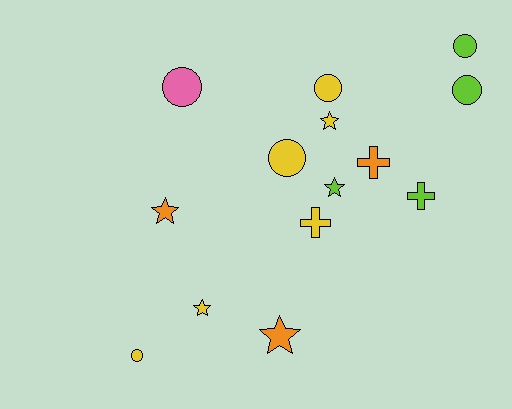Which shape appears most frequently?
Circle, with 6 objects.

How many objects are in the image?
There are 14 objects.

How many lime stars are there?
There is 1 lime star.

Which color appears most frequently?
Yellow, with 6 objects.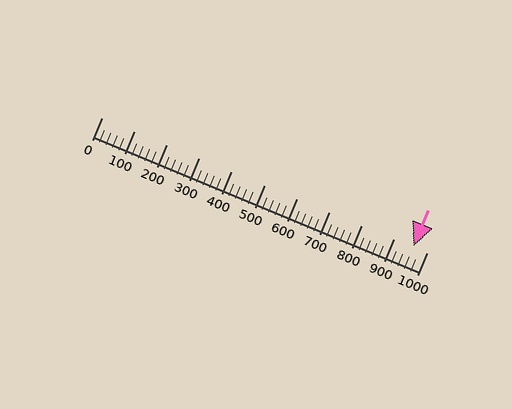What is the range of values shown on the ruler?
The ruler shows values from 0 to 1000.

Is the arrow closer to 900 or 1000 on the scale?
The arrow is closer to 1000.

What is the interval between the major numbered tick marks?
The major tick marks are spaced 100 units apart.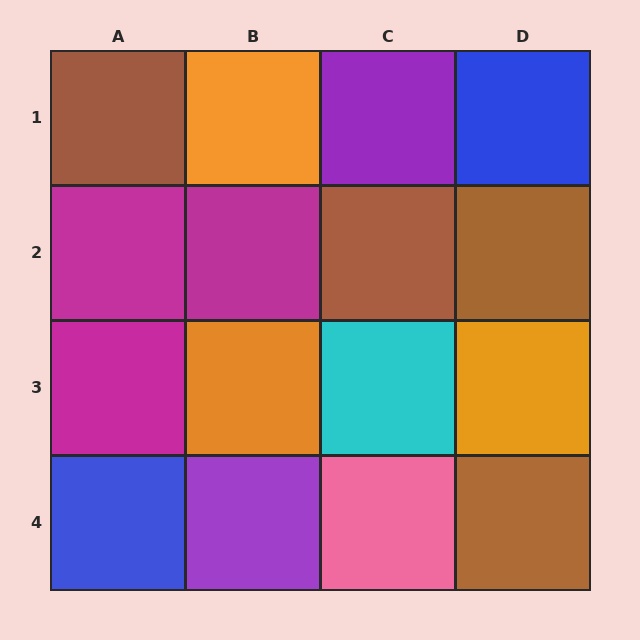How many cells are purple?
2 cells are purple.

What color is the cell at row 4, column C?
Pink.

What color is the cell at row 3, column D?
Orange.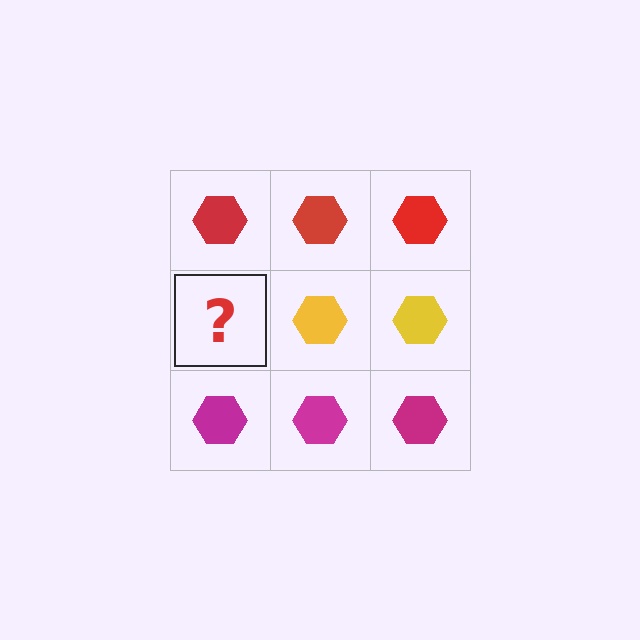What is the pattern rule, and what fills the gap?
The rule is that each row has a consistent color. The gap should be filled with a yellow hexagon.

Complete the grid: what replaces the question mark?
The question mark should be replaced with a yellow hexagon.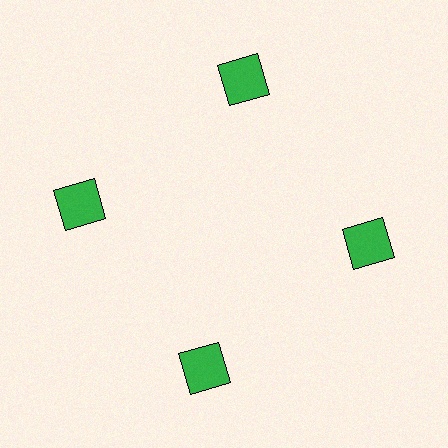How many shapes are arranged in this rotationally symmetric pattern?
There are 4 shapes, arranged in 4 groups of 1.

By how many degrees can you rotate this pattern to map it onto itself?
The pattern maps onto itself every 90 degrees of rotation.